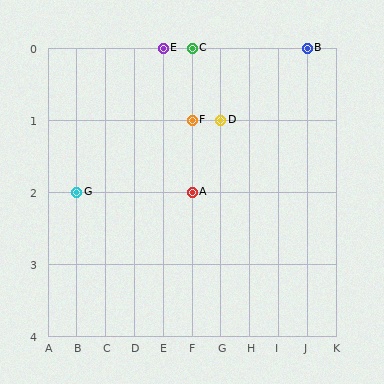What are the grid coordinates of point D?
Point D is at grid coordinates (G, 1).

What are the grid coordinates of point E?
Point E is at grid coordinates (E, 0).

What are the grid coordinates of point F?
Point F is at grid coordinates (F, 1).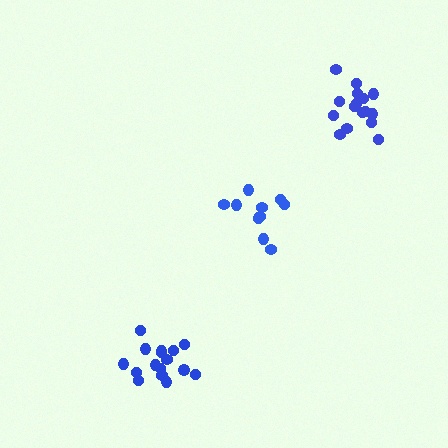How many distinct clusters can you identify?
There are 3 distinct clusters.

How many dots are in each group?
Group 1: 10 dots, Group 2: 16 dots, Group 3: 16 dots (42 total).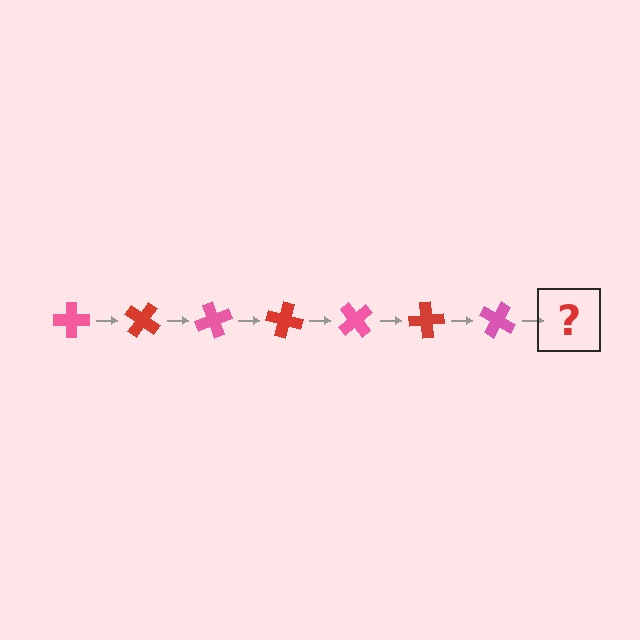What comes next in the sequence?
The next element should be a red cross, rotated 245 degrees from the start.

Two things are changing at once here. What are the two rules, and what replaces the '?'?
The two rules are that it rotates 35 degrees each step and the color cycles through pink and red. The '?' should be a red cross, rotated 245 degrees from the start.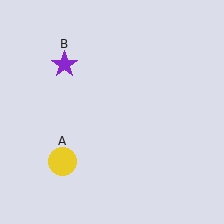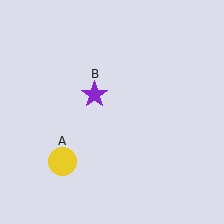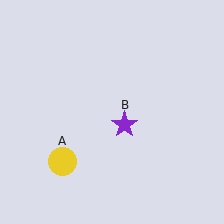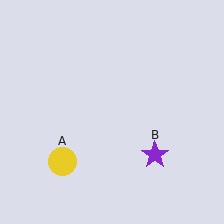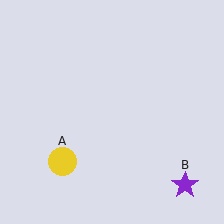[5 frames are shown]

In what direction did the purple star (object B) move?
The purple star (object B) moved down and to the right.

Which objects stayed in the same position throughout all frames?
Yellow circle (object A) remained stationary.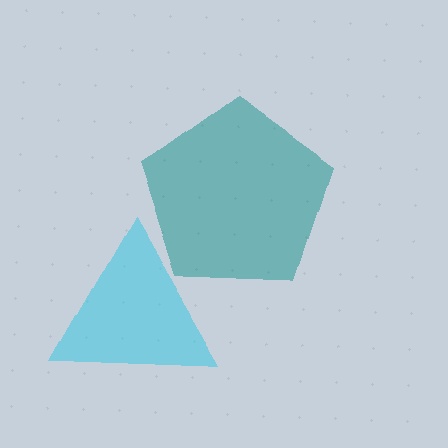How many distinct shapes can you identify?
There are 2 distinct shapes: a cyan triangle, a teal pentagon.